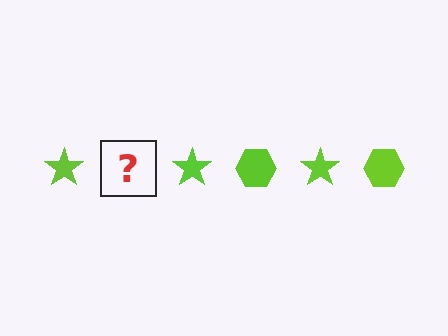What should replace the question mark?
The question mark should be replaced with a lime hexagon.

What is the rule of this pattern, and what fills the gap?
The rule is that the pattern cycles through star, hexagon shapes in lime. The gap should be filled with a lime hexagon.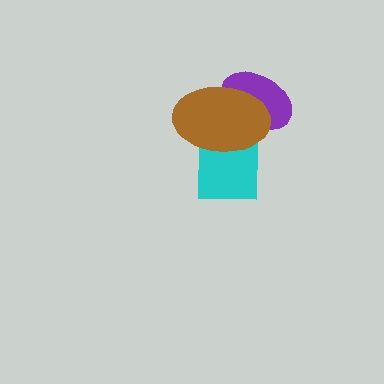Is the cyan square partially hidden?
Yes, it is partially covered by another shape.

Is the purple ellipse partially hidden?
Yes, it is partially covered by another shape.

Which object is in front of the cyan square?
The brown ellipse is in front of the cyan square.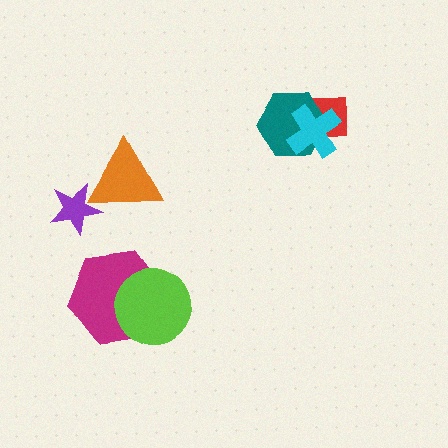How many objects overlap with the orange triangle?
1 object overlaps with the orange triangle.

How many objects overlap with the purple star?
1 object overlaps with the purple star.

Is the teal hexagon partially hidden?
Yes, it is partially covered by another shape.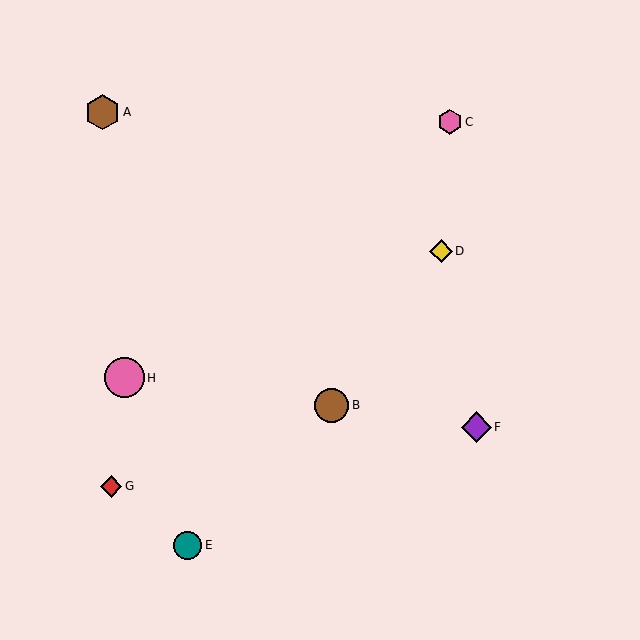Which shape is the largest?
The pink circle (labeled H) is the largest.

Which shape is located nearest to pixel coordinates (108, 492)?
The red diamond (labeled G) at (111, 486) is nearest to that location.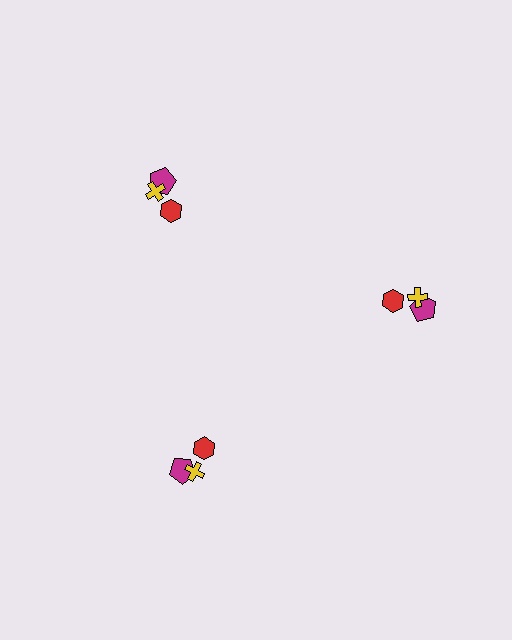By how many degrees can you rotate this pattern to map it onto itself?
The pattern maps onto itself every 120 degrees of rotation.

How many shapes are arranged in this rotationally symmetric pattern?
There are 9 shapes, arranged in 3 groups of 3.